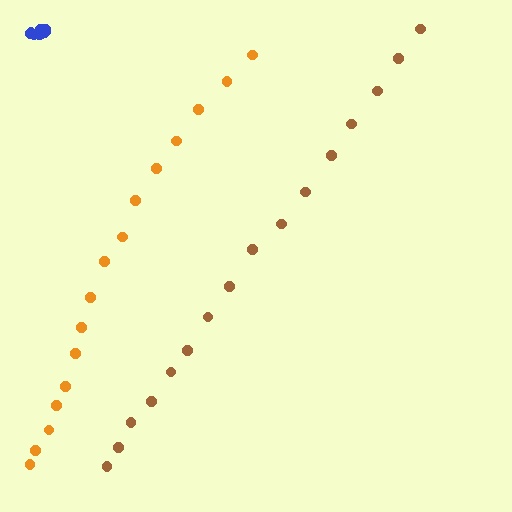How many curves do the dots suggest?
There are 3 distinct paths.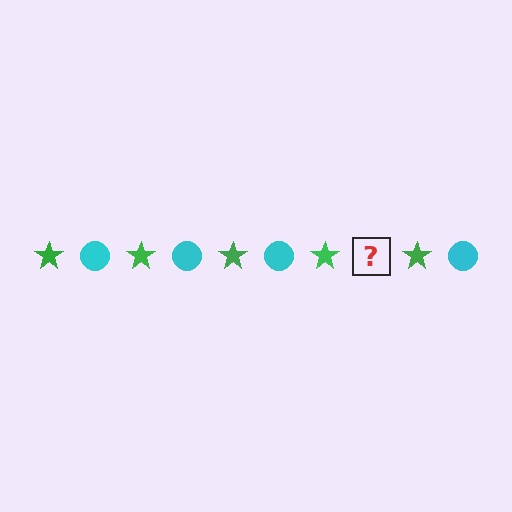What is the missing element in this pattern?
The missing element is a cyan circle.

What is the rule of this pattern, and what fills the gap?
The rule is that the pattern alternates between green star and cyan circle. The gap should be filled with a cyan circle.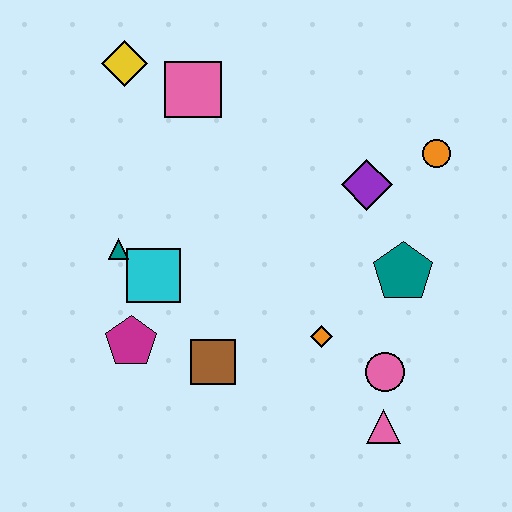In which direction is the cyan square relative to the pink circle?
The cyan square is to the left of the pink circle.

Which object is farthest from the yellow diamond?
The pink triangle is farthest from the yellow diamond.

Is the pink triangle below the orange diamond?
Yes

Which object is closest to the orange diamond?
The pink circle is closest to the orange diamond.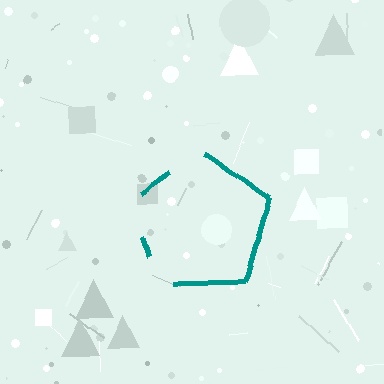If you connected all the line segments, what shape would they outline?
They would outline a pentagon.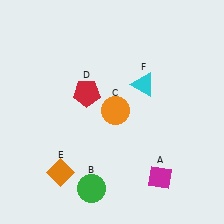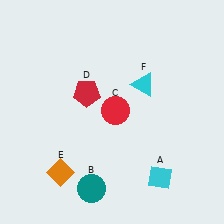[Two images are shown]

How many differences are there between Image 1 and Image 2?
There are 3 differences between the two images.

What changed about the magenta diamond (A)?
In Image 1, A is magenta. In Image 2, it changed to cyan.